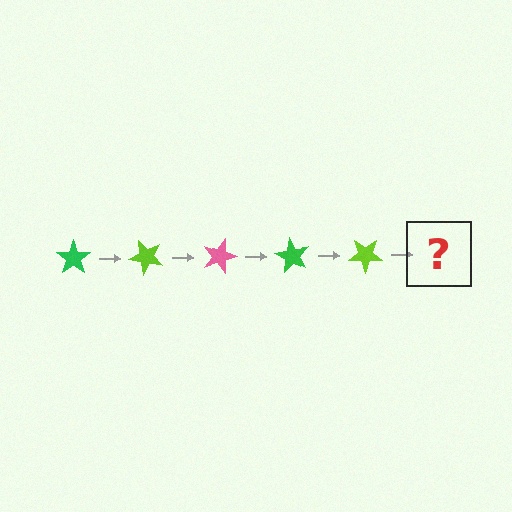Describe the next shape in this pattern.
It should be a pink star, rotated 225 degrees from the start.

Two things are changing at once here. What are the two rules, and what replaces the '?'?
The two rules are that it rotates 45 degrees each step and the color cycles through green, lime, and pink. The '?' should be a pink star, rotated 225 degrees from the start.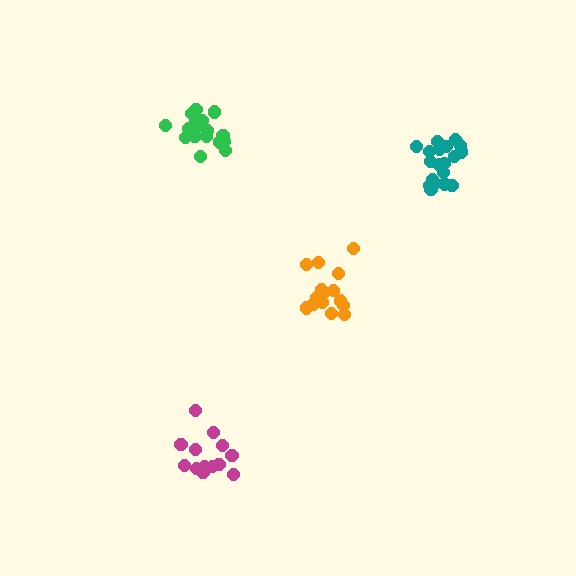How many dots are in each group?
Group 1: 16 dots, Group 2: 13 dots, Group 3: 19 dots, Group 4: 18 dots (66 total).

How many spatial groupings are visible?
There are 4 spatial groupings.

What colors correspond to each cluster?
The clusters are colored: orange, magenta, teal, green.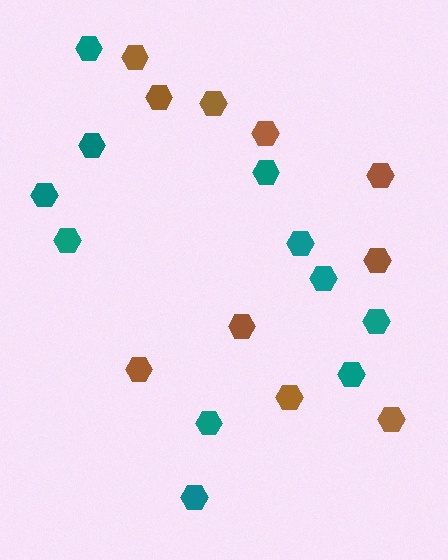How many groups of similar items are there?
There are 2 groups: one group of teal hexagons (11) and one group of brown hexagons (10).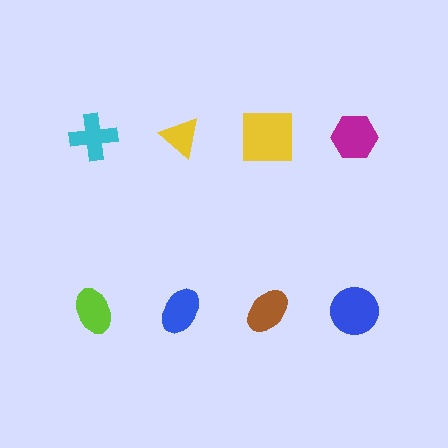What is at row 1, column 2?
A yellow triangle.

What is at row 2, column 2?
A blue ellipse.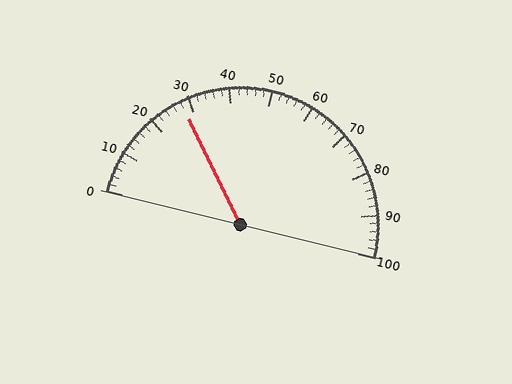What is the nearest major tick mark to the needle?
The nearest major tick mark is 30.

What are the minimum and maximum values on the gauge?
The gauge ranges from 0 to 100.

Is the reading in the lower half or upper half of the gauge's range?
The reading is in the lower half of the range (0 to 100).